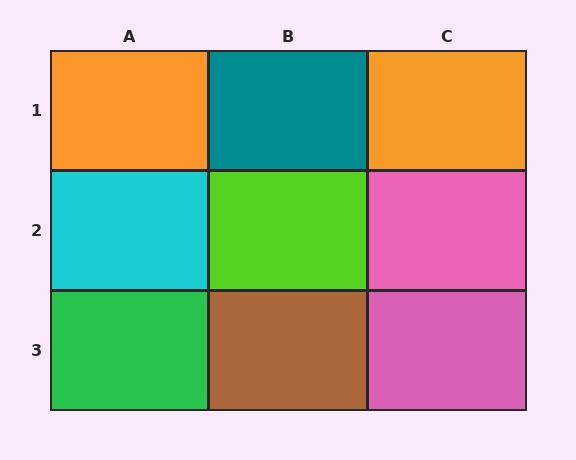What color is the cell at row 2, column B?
Lime.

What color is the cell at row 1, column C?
Orange.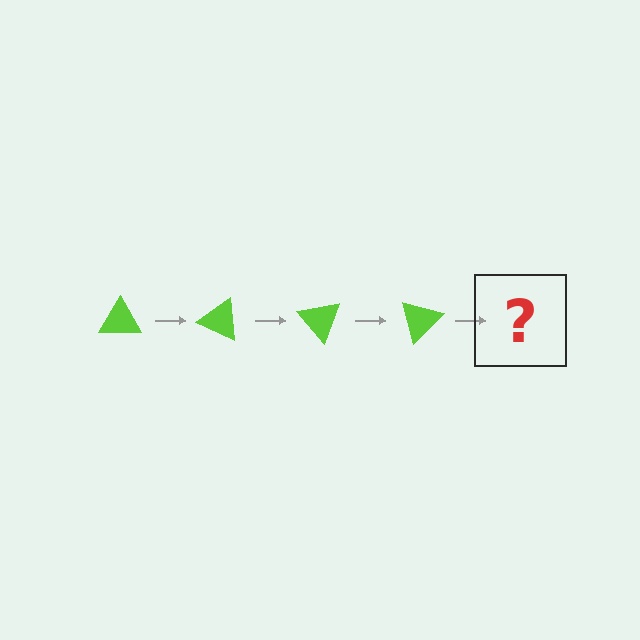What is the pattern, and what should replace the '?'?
The pattern is that the triangle rotates 25 degrees each step. The '?' should be a lime triangle rotated 100 degrees.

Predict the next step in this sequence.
The next step is a lime triangle rotated 100 degrees.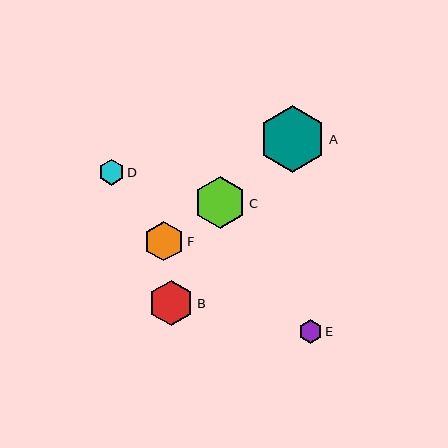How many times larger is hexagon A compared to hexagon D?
Hexagon A is approximately 2.6 times the size of hexagon D.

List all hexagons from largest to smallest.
From largest to smallest: A, C, B, F, D, E.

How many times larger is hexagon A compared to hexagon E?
Hexagon A is approximately 2.8 times the size of hexagon E.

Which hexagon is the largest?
Hexagon A is the largest with a size of approximately 66 pixels.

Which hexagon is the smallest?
Hexagon E is the smallest with a size of approximately 23 pixels.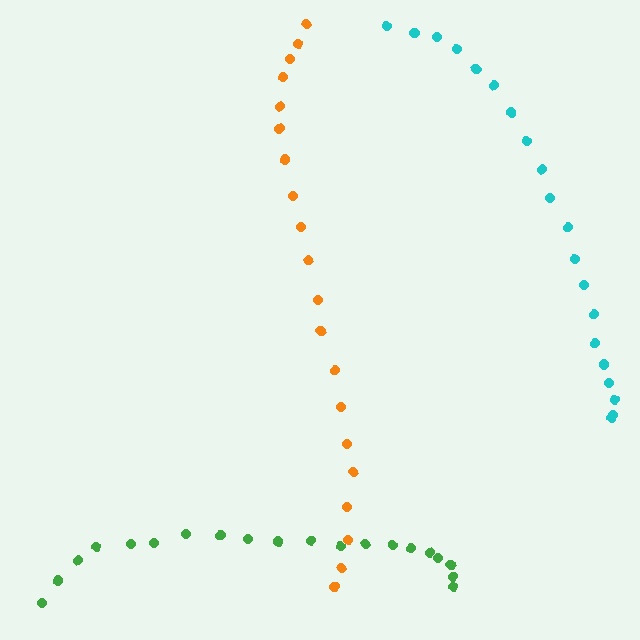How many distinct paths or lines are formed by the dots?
There are 3 distinct paths.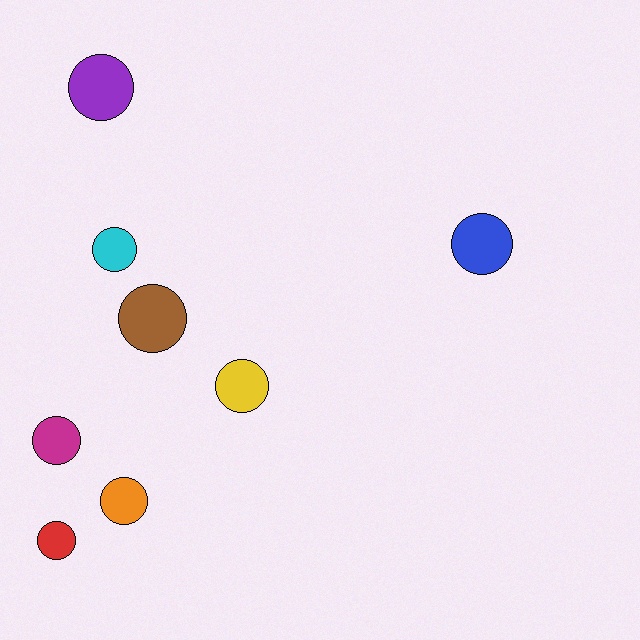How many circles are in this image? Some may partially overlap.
There are 8 circles.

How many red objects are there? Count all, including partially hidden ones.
There is 1 red object.